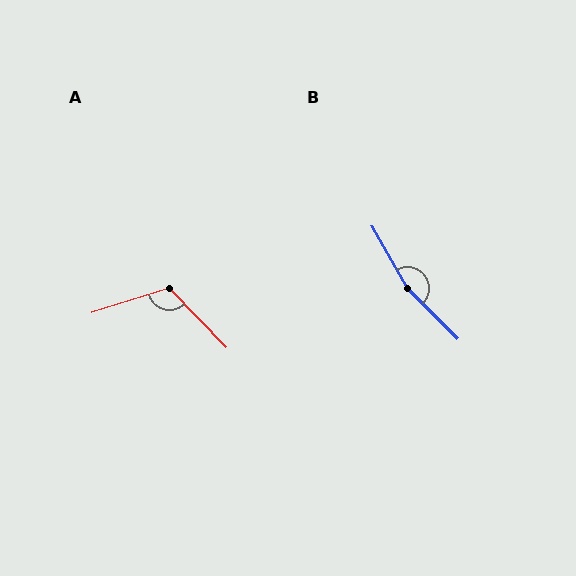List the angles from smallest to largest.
A (116°), B (165°).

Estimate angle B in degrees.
Approximately 165 degrees.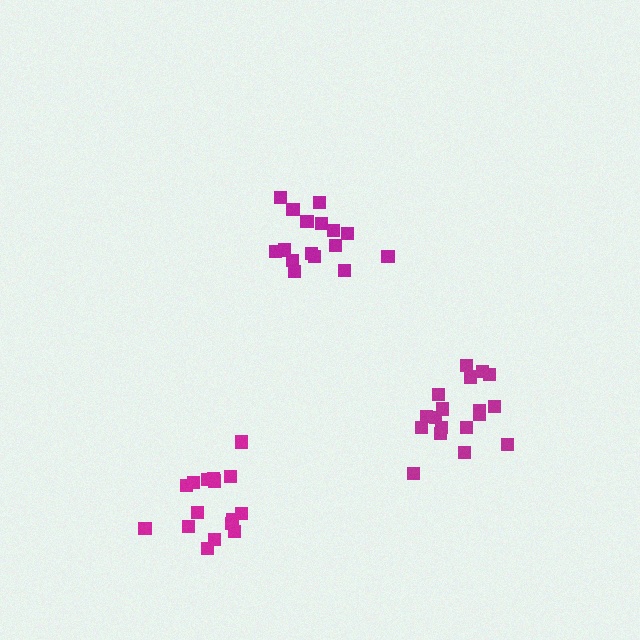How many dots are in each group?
Group 1: 18 dots, Group 2: 16 dots, Group 3: 16 dots (50 total).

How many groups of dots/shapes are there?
There are 3 groups.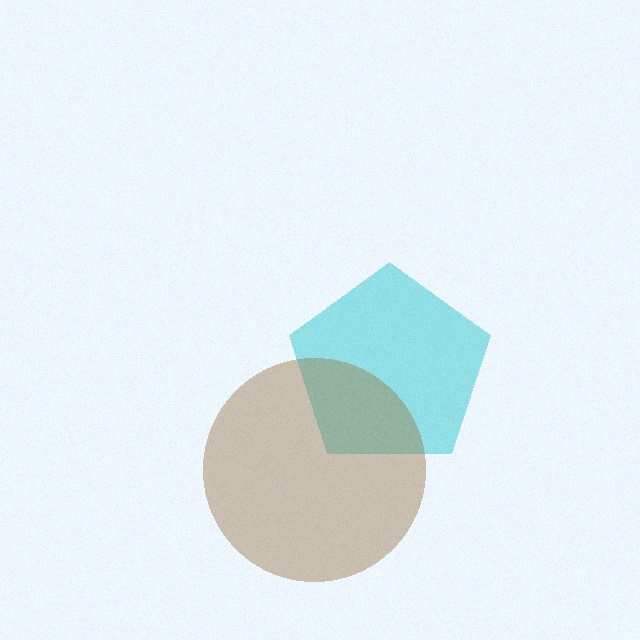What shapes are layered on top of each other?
The layered shapes are: a cyan pentagon, a brown circle.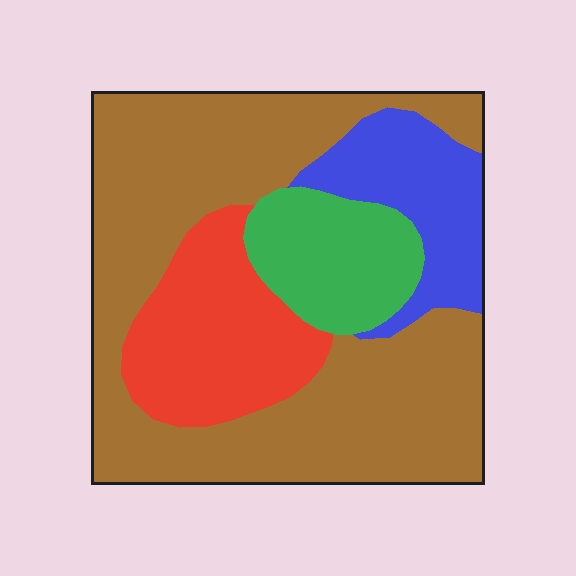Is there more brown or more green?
Brown.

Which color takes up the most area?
Brown, at roughly 55%.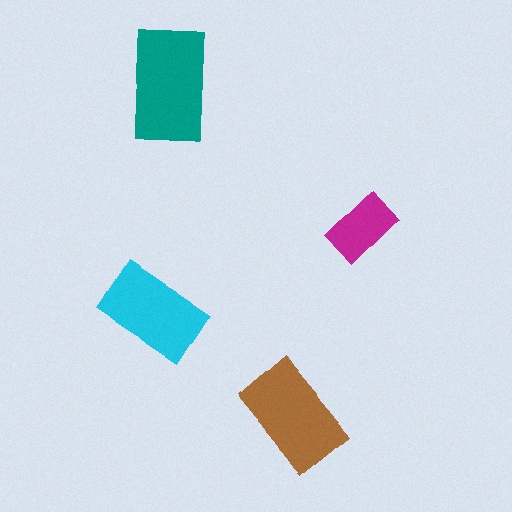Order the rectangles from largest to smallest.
the teal one, the brown one, the cyan one, the magenta one.